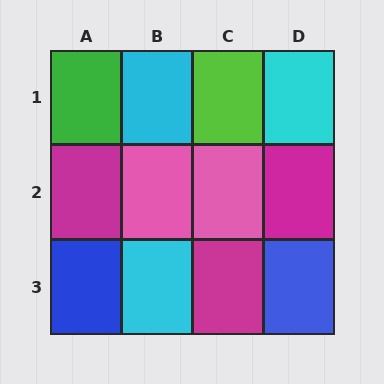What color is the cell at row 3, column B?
Cyan.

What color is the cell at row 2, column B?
Pink.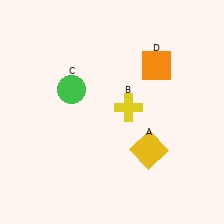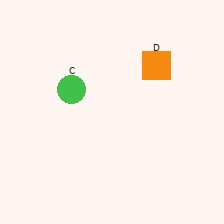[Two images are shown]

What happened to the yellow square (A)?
The yellow square (A) was removed in Image 2. It was in the bottom-right area of Image 1.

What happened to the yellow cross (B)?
The yellow cross (B) was removed in Image 2. It was in the top-right area of Image 1.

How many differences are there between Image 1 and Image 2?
There are 2 differences between the two images.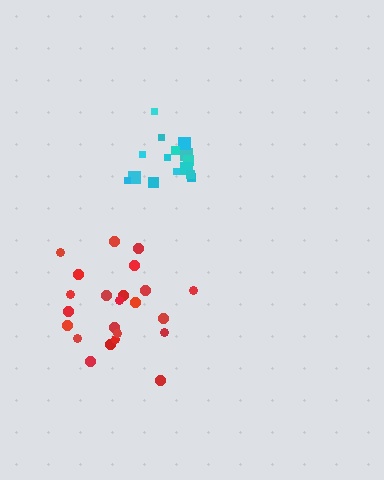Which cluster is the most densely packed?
Cyan.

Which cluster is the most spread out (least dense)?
Red.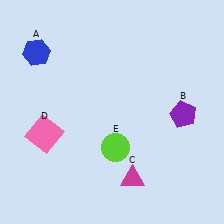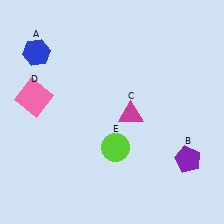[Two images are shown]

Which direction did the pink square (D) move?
The pink square (D) moved up.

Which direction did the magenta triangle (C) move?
The magenta triangle (C) moved up.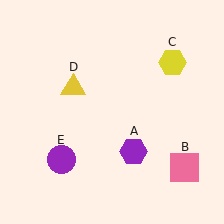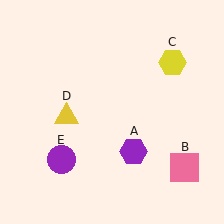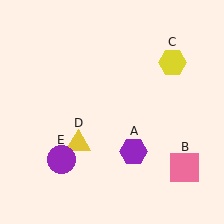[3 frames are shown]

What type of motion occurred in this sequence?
The yellow triangle (object D) rotated counterclockwise around the center of the scene.